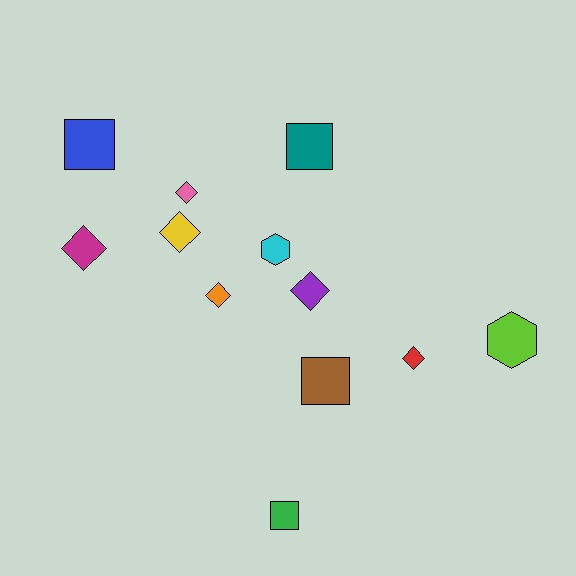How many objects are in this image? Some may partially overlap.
There are 12 objects.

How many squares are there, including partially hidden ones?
There are 4 squares.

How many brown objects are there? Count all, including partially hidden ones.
There is 1 brown object.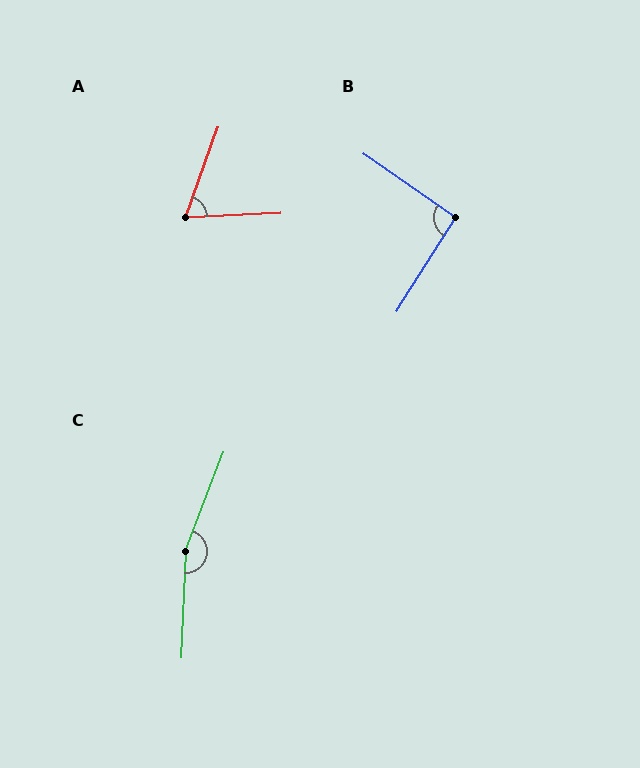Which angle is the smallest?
A, at approximately 68 degrees.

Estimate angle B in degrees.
Approximately 92 degrees.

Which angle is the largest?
C, at approximately 161 degrees.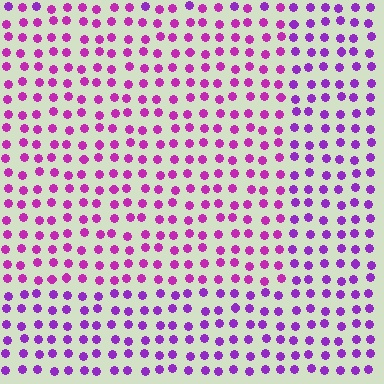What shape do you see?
I see a rectangle.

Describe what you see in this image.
The image is filled with small purple elements in a uniform arrangement. A rectangle-shaped region is visible where the elements are tinted to a slightly different hue, forming a subtle color boundary.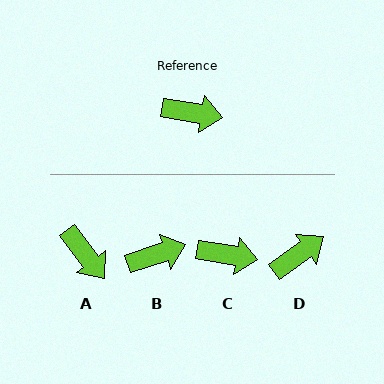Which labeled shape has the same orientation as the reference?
C.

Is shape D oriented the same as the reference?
No, it is off by about 45 degrees.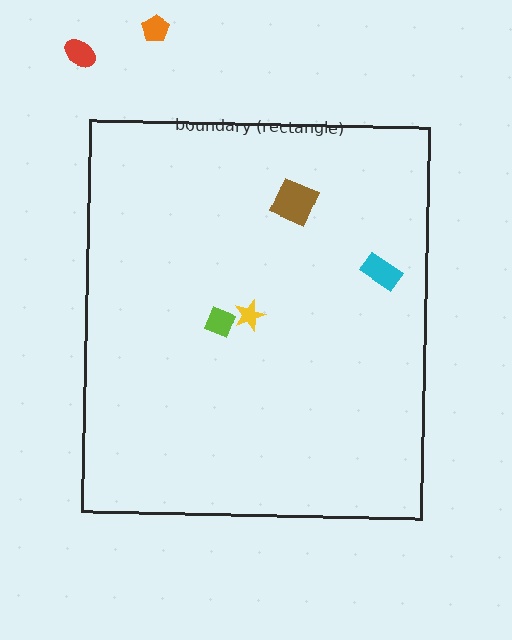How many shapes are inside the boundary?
4 inside, 2 outside.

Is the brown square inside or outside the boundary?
Inside.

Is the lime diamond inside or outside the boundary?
Inside.